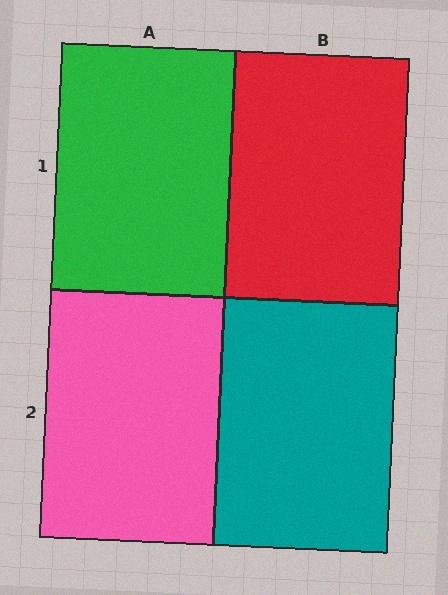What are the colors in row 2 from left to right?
Pink, teal.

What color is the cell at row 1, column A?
Green.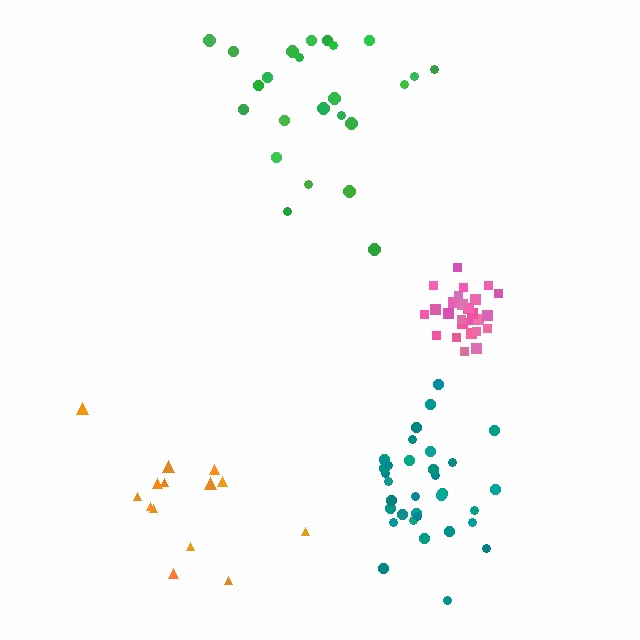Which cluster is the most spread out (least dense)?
Orange.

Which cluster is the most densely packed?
Pink.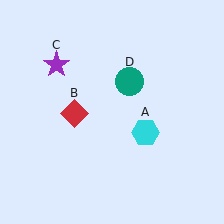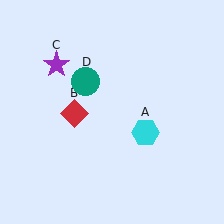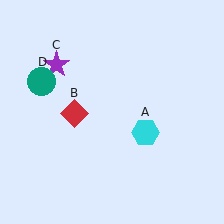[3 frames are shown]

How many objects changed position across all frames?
1 object changed position: teal circle (object D).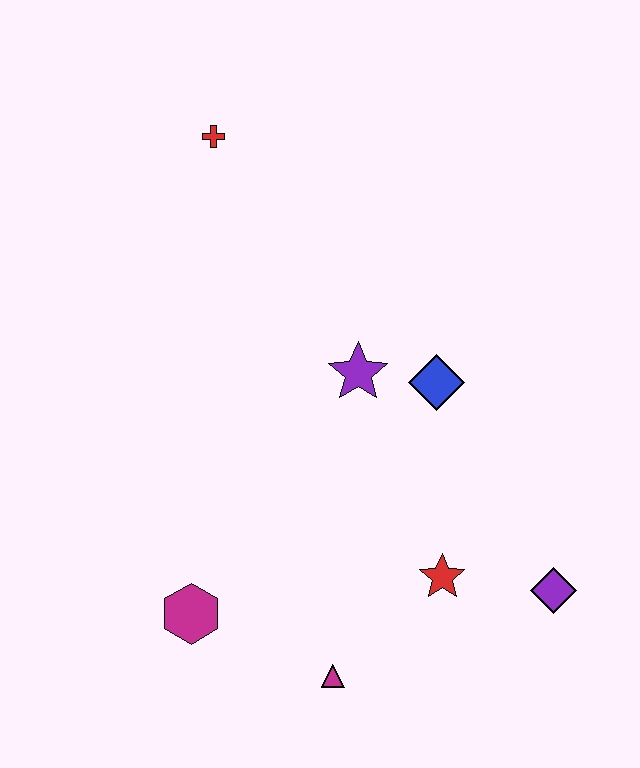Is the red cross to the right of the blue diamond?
No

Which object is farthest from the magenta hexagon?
The red cross is farthest from the magenta hexagon.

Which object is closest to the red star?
The purple diamond is closest to the red star.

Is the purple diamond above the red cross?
No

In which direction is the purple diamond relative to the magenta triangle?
The purple diamond is to the right of the magenta triangle.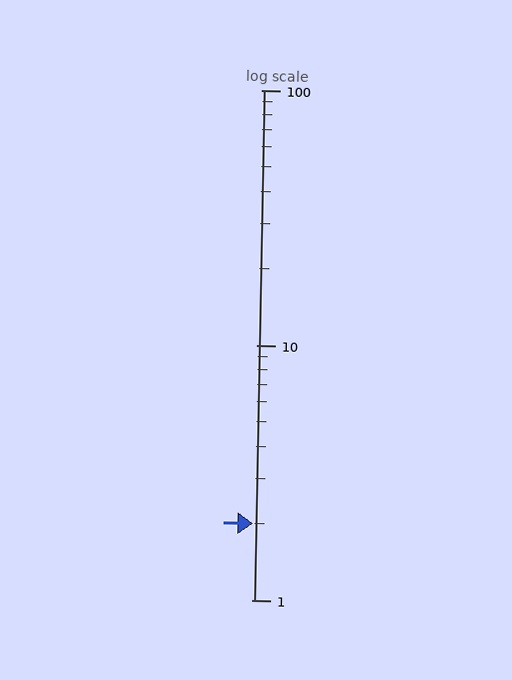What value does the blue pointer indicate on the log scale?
The pointer indicates approximately 2.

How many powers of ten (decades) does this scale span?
The scale spans 2 decades, from 1 to 100.